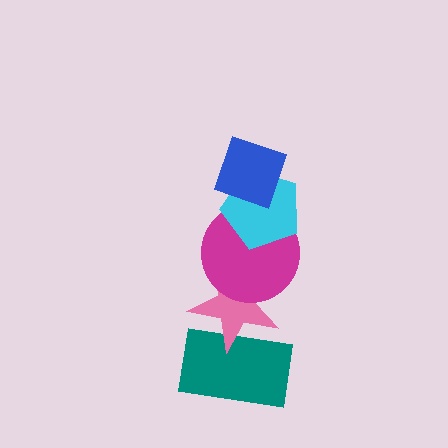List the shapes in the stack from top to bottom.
From top to bottom: the blue diamond, the cyan pentagon, the magenta circle, the pink star, the teal rectangle.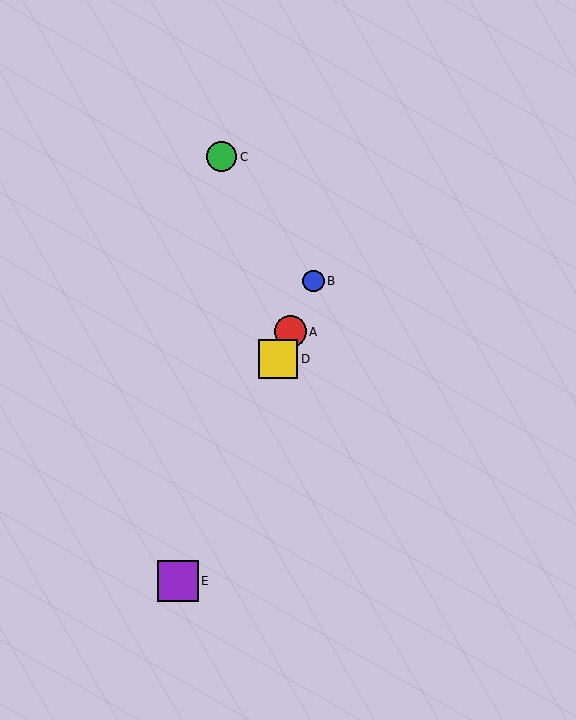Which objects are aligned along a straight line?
Objects A, B, D, E are aligned along a straight line.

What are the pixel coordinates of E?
Object E is at (178, 581).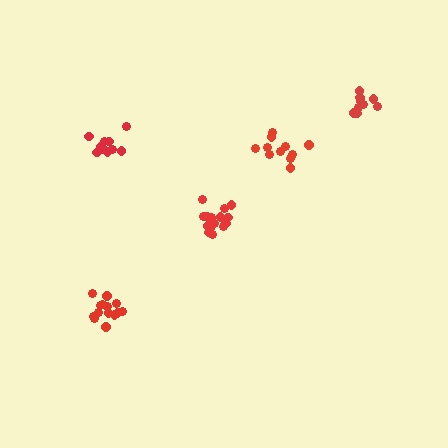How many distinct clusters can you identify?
There are 5 distinct clusters.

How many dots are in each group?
Group 1: 11 dots, Group 2: 14 dots, Group 3: 16 dots, Group 4: 10 dots, Group 5: 10 dots (61 total).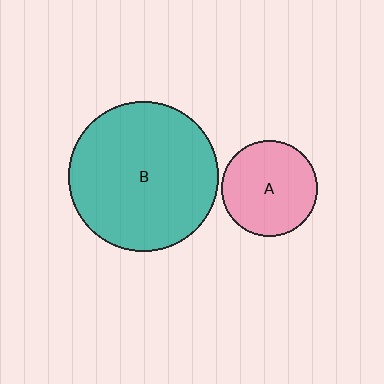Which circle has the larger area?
Circle B (teal).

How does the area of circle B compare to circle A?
Approximately 2.4 times.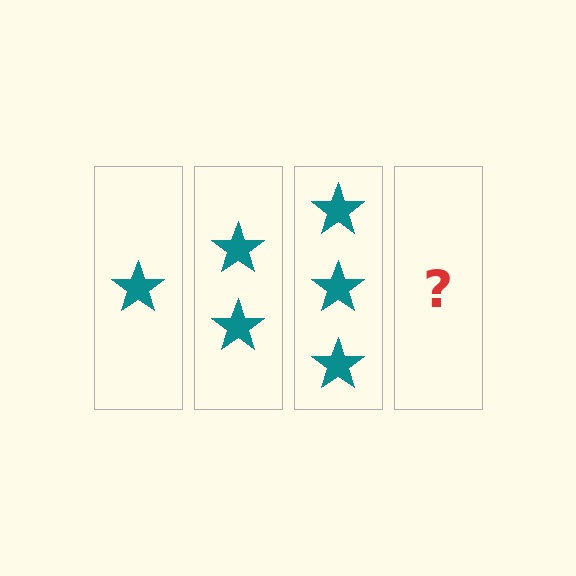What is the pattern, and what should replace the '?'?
The pattern is that each step adds one more star. The '?' should be 4 stars.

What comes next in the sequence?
The next element should be 4 stars.